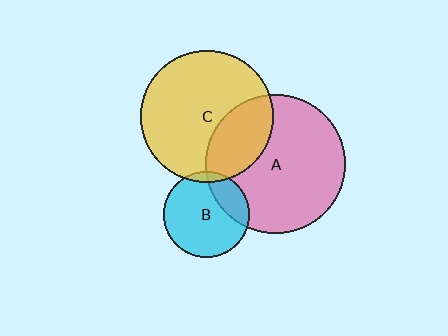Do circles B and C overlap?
Yes.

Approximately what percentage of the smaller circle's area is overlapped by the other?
Approximately 5%.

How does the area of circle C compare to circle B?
Approximately 2.4 times.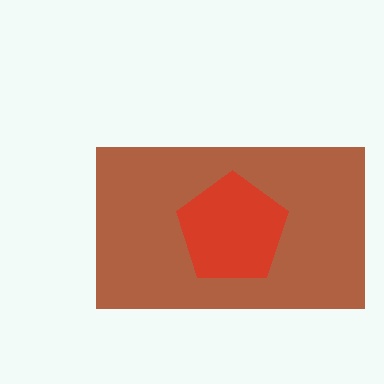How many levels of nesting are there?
2.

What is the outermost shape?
The brown rectangle.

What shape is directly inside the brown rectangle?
The red pentagon.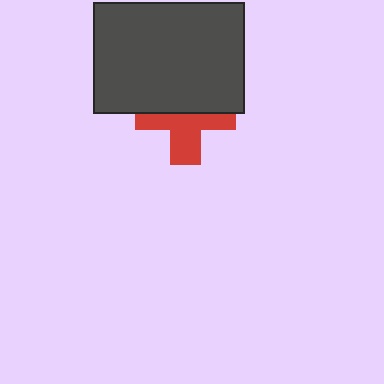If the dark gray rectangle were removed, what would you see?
You would see the complete red cross.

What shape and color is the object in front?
The object in front is a dark gray rectangle.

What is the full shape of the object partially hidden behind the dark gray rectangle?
The partially hidden object is a red cross.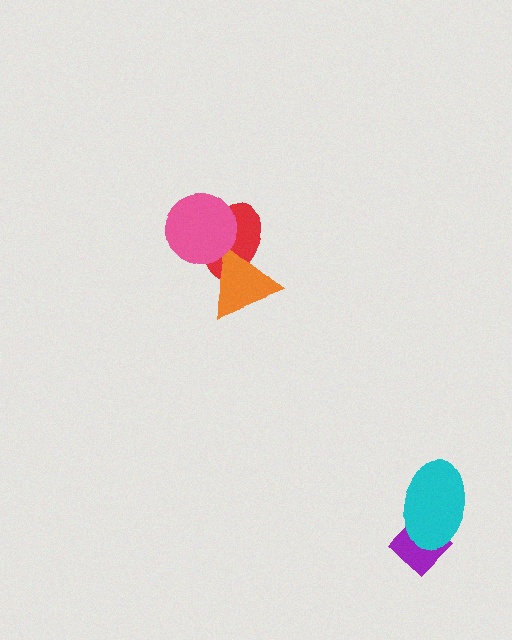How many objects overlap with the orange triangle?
2 objects overlap with the orange triangle.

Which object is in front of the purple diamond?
The cyan ellipse is in front of the purple diamond.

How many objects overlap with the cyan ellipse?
1 object overlaps with the cyan ellipse.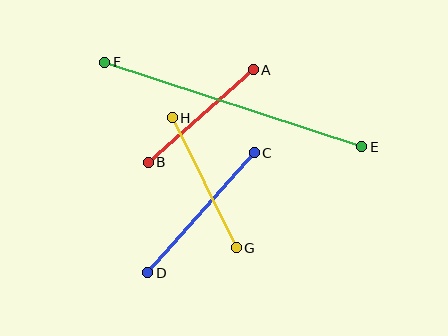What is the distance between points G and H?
The distance is approximately 144 pixels.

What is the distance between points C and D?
The distance is approximately 160 pixels.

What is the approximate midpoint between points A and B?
The midpoint is at approximately (201, 116) pixels.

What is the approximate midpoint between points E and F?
The midpoint is at approximately (233, 104) pixels.